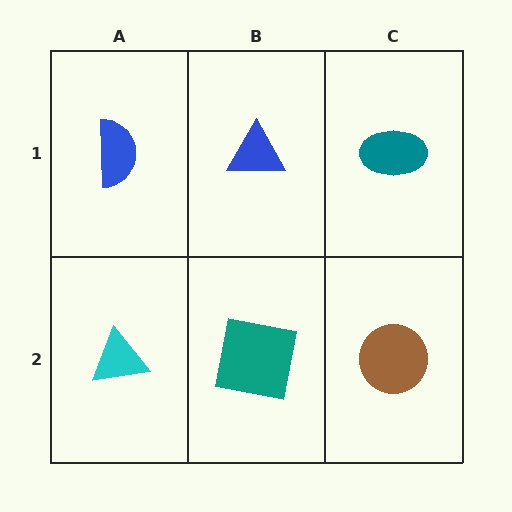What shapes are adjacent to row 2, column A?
A blue semicircle (row 1, column A), a teal square (row 2, column B).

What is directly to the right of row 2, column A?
A teal square.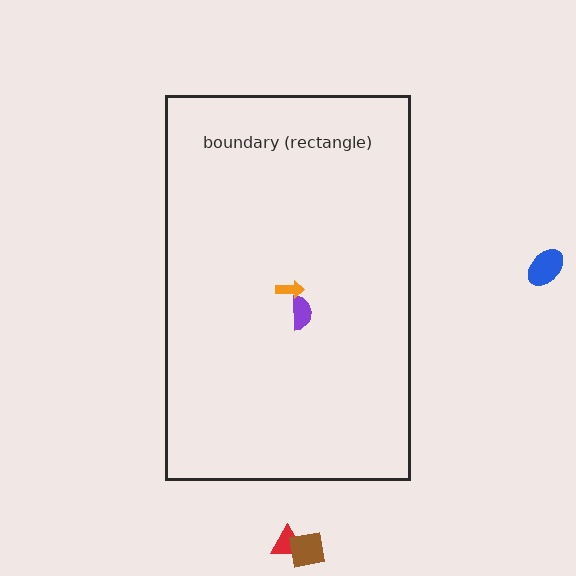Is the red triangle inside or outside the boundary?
Outside.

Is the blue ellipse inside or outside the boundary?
Outside.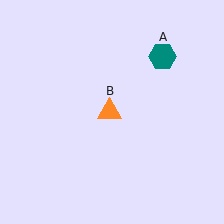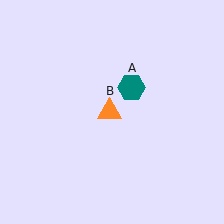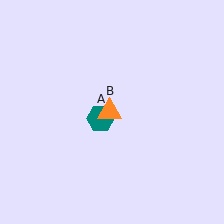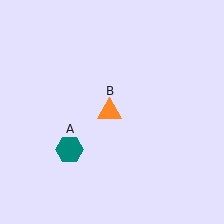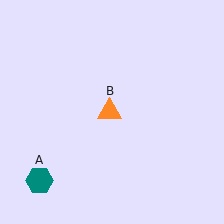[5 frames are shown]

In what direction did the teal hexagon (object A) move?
The teal hexagon (object A) moved down and to the left.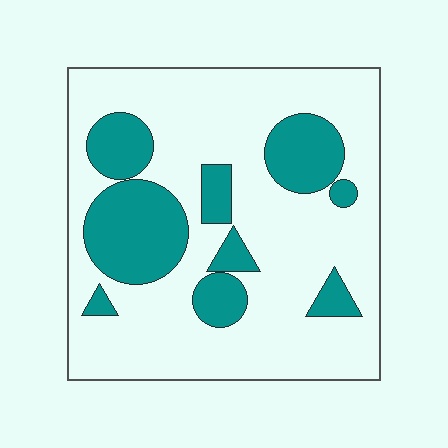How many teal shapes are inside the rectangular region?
9.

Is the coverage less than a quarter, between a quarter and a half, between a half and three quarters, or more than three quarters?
Between a quarter and a half.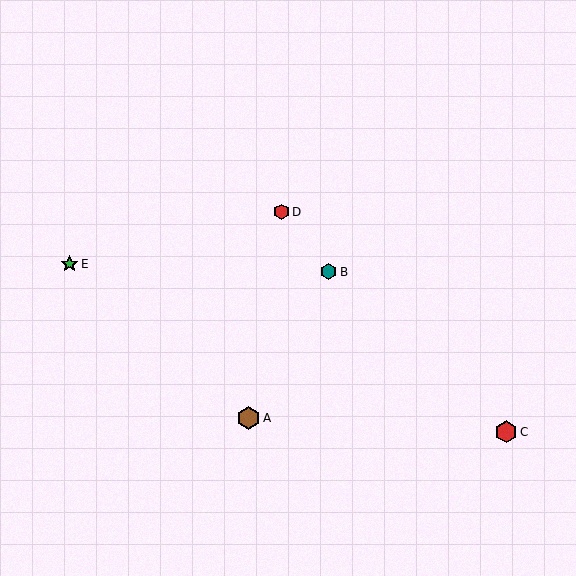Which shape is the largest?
The brown hexagon (labeled A) is the largest.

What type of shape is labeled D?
Shape D is a red hexagon.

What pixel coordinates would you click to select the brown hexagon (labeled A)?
Click at (249, 418) to select the brown hexagon A.